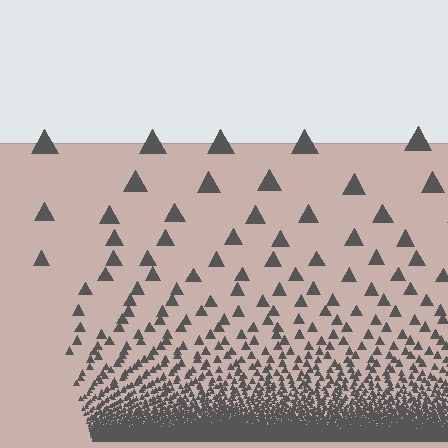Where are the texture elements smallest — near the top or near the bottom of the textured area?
Near the bottom.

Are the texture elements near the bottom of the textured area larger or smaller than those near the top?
Smaller. The gradient is inverted — elements near the bottom are smaller and denser.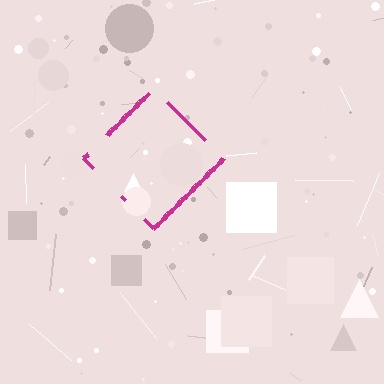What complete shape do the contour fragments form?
The contour fragments form a diamond.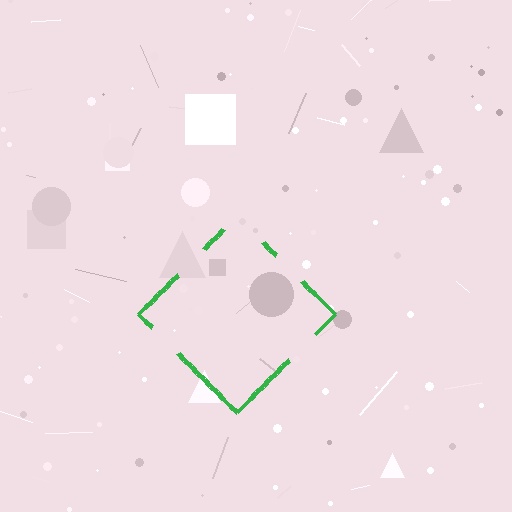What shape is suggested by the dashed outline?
The dashed outline suggests a diamond.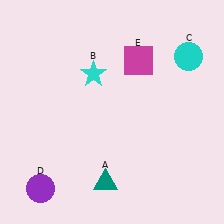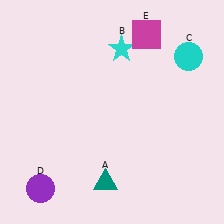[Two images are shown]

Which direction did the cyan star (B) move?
The cyan star (B) moved right.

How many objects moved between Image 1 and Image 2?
2 objects moved between the two images.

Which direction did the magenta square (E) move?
The magenta square (E) moved up.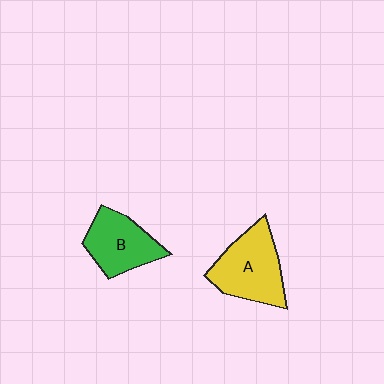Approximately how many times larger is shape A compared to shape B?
Approximately 1.2 times.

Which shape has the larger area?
Shape A (yellow).